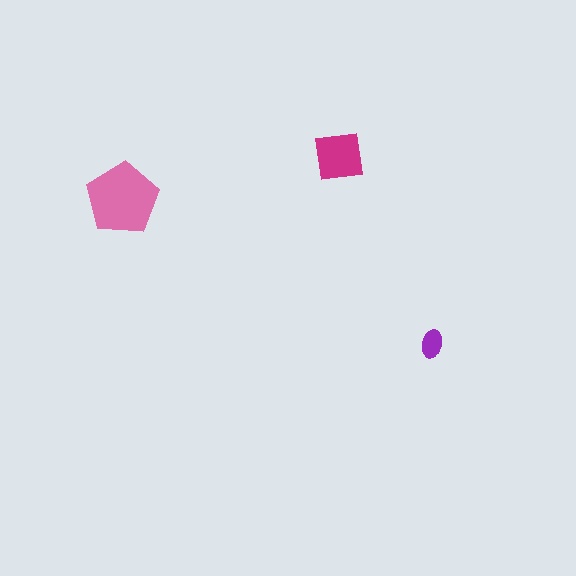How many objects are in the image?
There are 3 objects in the image.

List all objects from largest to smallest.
The pink pentagon, the magenta square, the purple ellipse.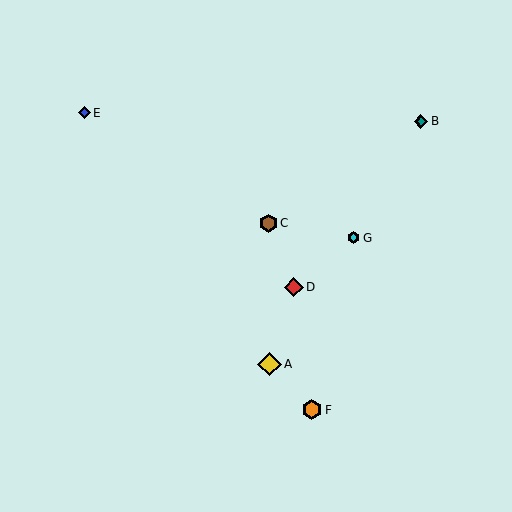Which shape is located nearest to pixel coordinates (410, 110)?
The teal diamond (labeled B) at (421, 121) is nearest to that location.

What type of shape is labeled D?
Shape D is a red diamond.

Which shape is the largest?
The yellow diamond (labeled A) is the largest.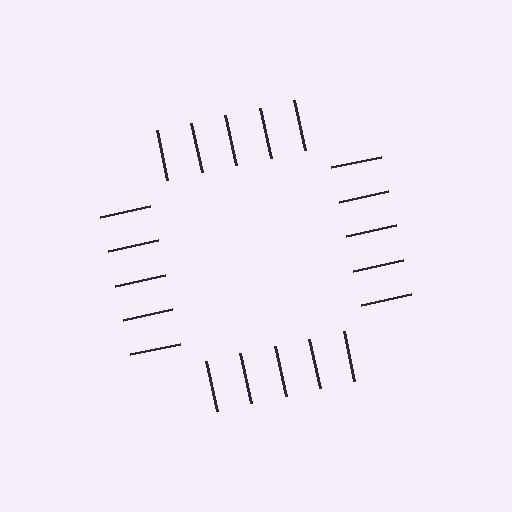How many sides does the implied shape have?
4 sides — the line-ends trace a square.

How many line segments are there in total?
20 — 5 along each of the 4 edges.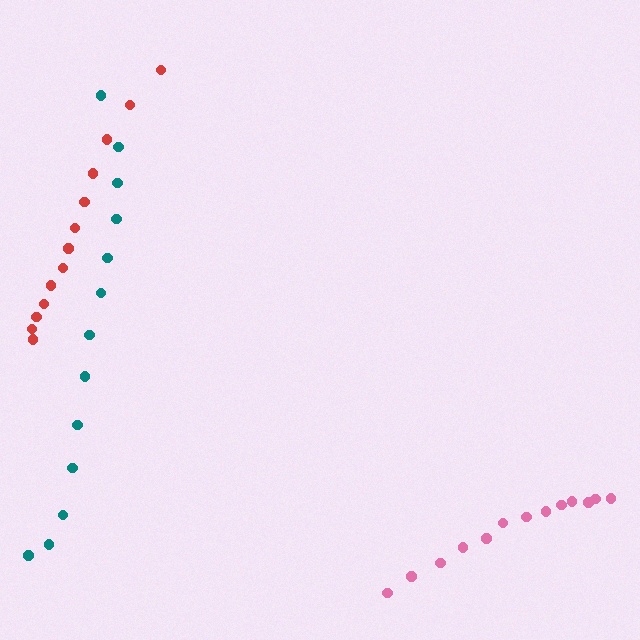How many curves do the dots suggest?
There are 3 distinct paths.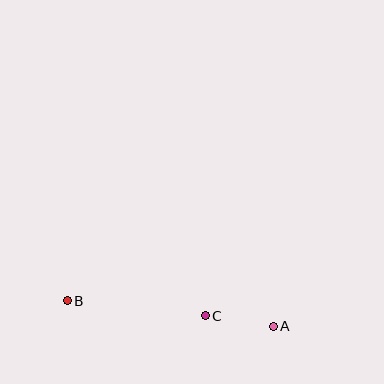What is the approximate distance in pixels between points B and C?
The distance between B and C is approximately 139 pixels.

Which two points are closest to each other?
Points A and C are closest to each other.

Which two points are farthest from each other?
Points A and B are farthest from each other.